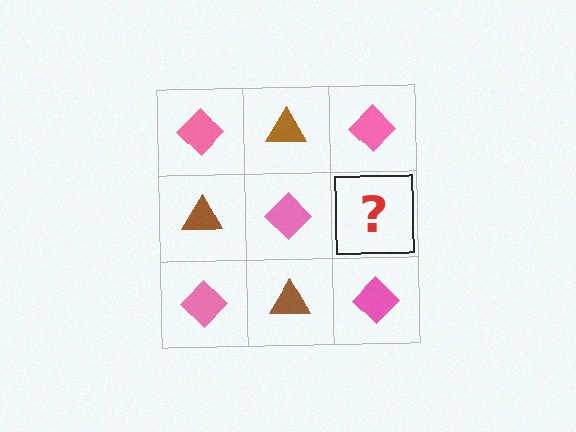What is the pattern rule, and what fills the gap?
The rule is that it alternates pink diamond and brown triangle in a checkerboard pattern. The gap should be filled with a brown triangle.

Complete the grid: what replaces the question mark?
The question mark should be replaced with a brown triangle.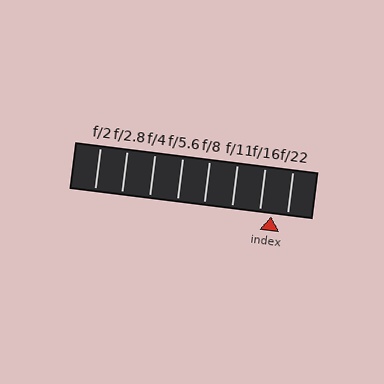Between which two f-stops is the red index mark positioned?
The index mark is between f/16 and f/22.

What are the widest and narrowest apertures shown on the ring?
The widest aperture shown is f/2 and the narrowest is f/22.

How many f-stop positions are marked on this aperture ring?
There are 8 f-stop positions marked.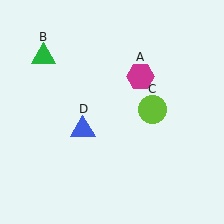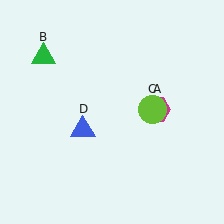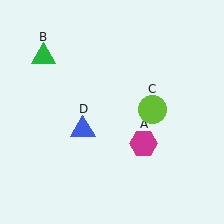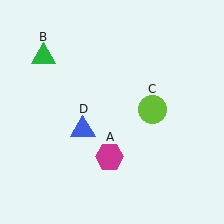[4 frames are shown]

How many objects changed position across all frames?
1 object changed position: magenta hexagon (object A).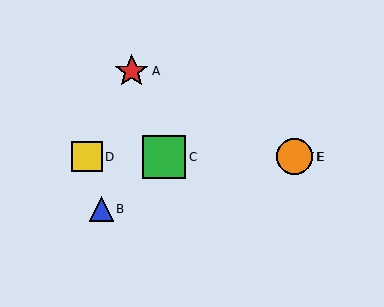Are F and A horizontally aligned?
No, F is at y≈157 and A is at y≈71.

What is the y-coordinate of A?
Object A is at y≈71.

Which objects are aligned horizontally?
Objects C, D, E, F are aligned horizontally.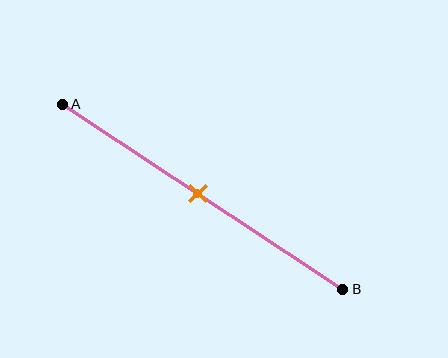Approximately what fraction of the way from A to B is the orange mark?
The orange mark is approximately 50% of the way from A to B.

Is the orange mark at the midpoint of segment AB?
Yes, the mark is approximately at the midpoint.